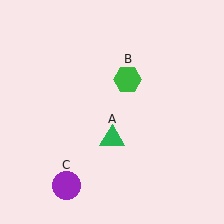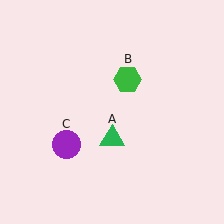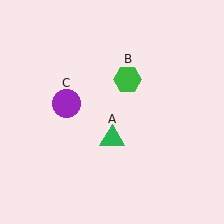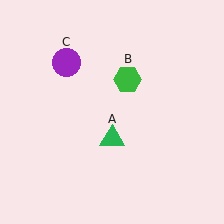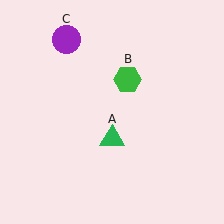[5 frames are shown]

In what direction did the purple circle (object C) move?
The purple circle (object C) moved up.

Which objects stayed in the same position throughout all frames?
Green triangle (object A) and green hexagon (object B) remained stationary.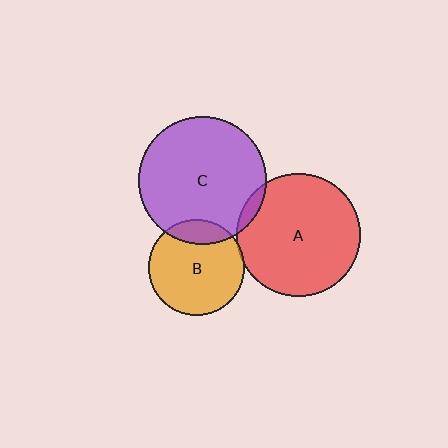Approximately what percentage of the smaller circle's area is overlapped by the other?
Approximately 5%.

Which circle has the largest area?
Circle C (purple).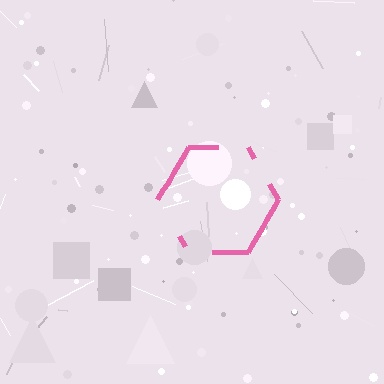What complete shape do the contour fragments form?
The contour fragments form a hexagon.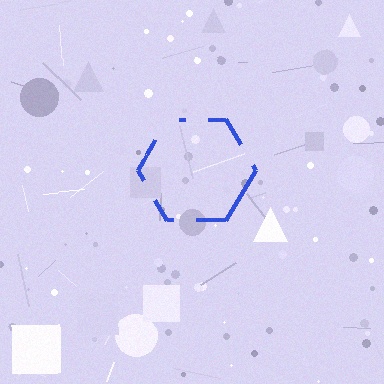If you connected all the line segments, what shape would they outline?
They would outline a hexagon.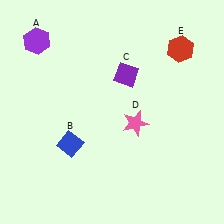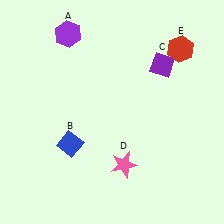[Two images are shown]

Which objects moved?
The objects that moved are: the purple hexagon (A), the purple diamond (C), the pink star (D).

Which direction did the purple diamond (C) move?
The purple diamond (C) moved right.